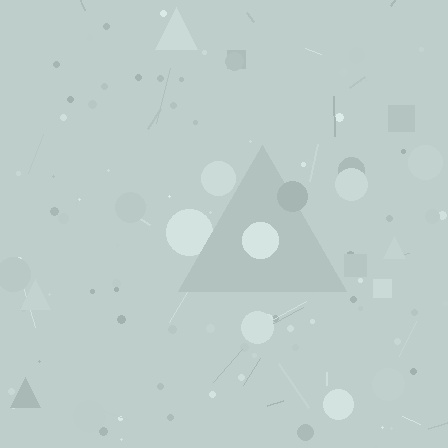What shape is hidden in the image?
A triangle is hidden in the image.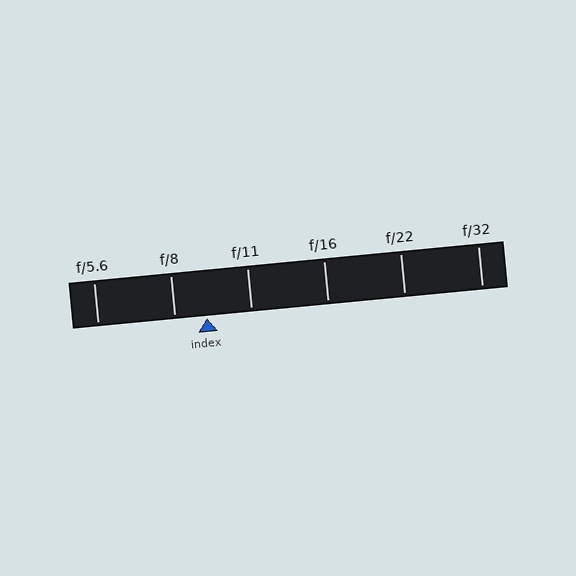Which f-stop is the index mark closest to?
The index mark is closest to f/8.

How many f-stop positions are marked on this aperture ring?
There are 6 f-stop positions marked.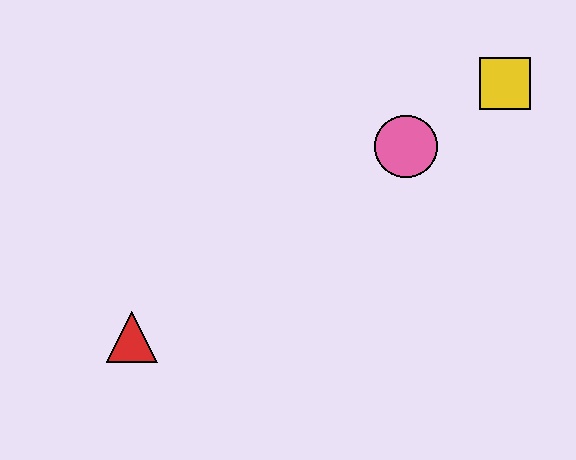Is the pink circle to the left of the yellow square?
Yes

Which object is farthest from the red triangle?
The yellow square is farthest from the red triangle.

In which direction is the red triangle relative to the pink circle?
The red triangle is to the left of the pink circle.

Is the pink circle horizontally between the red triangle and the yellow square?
Yes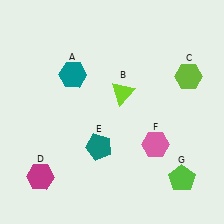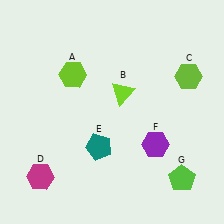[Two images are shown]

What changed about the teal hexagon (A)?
In Image 1, A is teal. In Image 2, it changed to lime.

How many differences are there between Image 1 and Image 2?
There are 2 differences between the two images.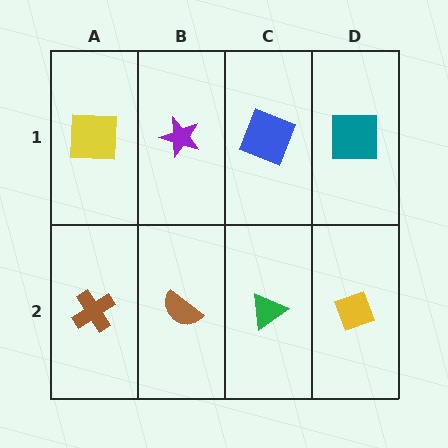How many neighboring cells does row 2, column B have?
3.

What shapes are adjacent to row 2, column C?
A blue square (row 1, column C), a brown semicircle (row 2, column B), a yellow diamond (row 2, column D).